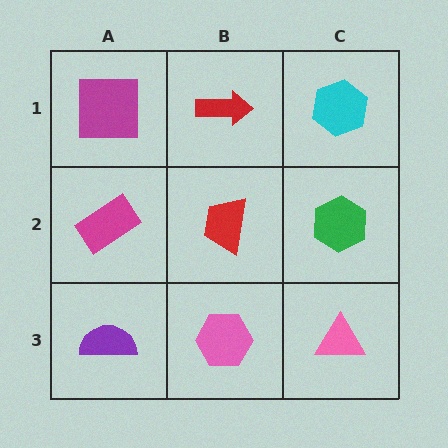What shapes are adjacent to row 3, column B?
A red trapezoid (row 2, column B), a purple semicircle (row 3, column A), a pink triangle (row 3, column C).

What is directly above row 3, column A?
A magenta rectangle.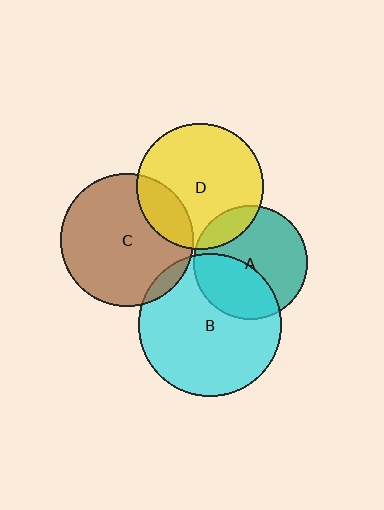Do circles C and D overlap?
Yes.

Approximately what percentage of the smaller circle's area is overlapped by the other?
Approximately 20%.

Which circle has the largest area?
Circle B (cyan).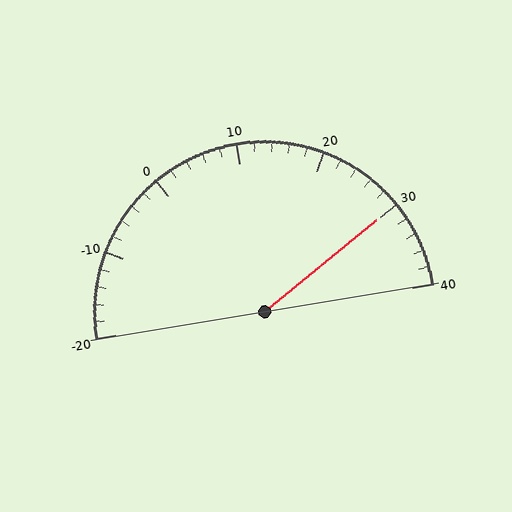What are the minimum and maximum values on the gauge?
The gauge ranges from -20 to 40.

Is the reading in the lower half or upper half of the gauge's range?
The reading is in the upper half of the range (-20 to 40).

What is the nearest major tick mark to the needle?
The nearest major tick mark is 30.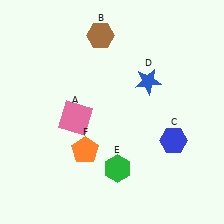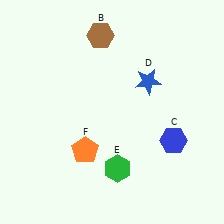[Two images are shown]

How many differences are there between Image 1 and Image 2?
There is 1 difference between the two images.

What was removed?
The pink square (A) was removed in Image 2.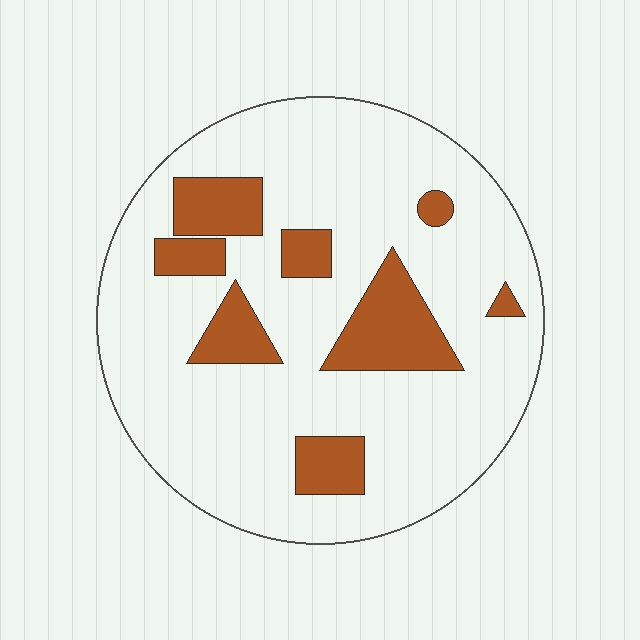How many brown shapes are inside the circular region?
8.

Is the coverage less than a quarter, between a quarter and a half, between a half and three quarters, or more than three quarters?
Less than a quarter.